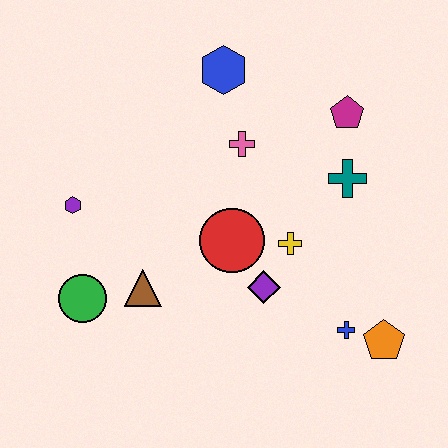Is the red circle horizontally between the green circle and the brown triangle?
No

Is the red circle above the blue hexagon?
No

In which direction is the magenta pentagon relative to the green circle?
The magenta pentagon is to the right of the green circle.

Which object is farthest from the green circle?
The magenta pentagon is farthest from the green circle.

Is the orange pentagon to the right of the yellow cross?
Yes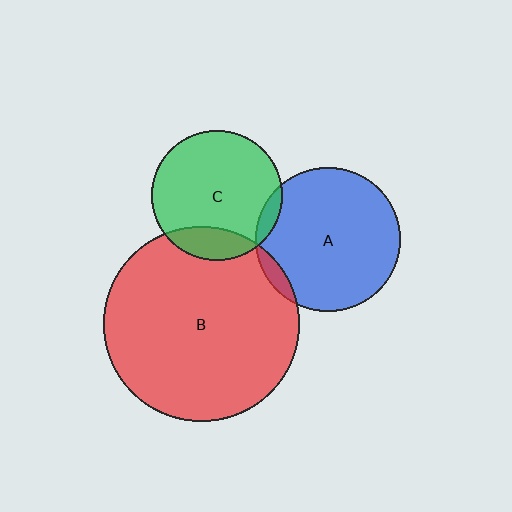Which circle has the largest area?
Circle B (red).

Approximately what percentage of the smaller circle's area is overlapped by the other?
Approximately 5%.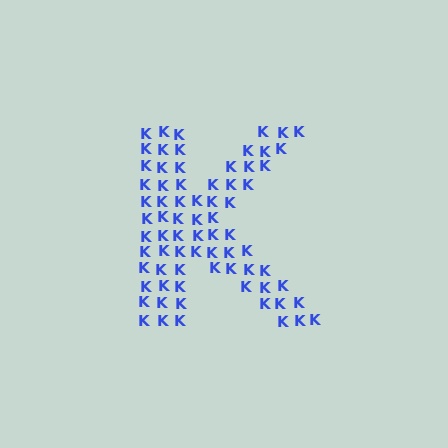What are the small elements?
The small elements are letter K's.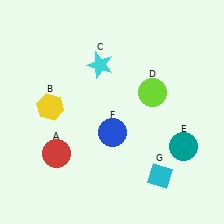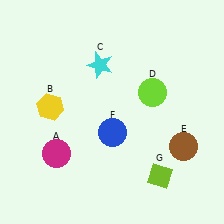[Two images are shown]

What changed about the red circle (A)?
In Image 1, A is red. In Image 2, it changed to magenta.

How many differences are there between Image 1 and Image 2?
There are 3 differences between the two images.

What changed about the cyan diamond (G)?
In Image 1, G is cyan. In Image 2, it changed to lime.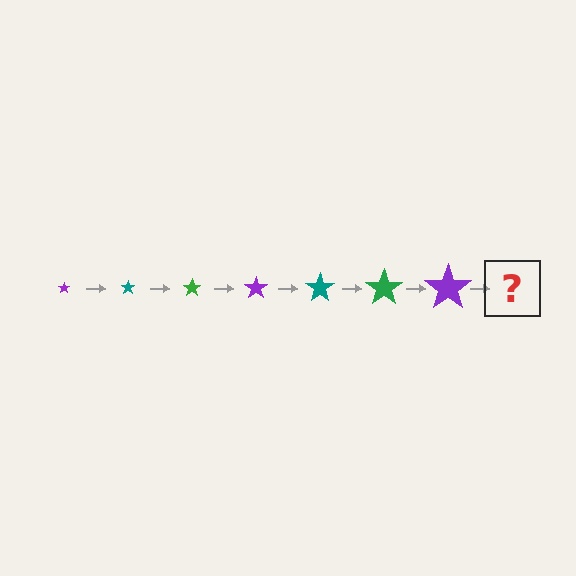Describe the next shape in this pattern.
It should be a teal star, larger than the previous one.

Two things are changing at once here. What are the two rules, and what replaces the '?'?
The two rules are that the star grows larger each step and the color cycles through purple, teal, and green. The '?' should be a teal star, larger than the previous one.